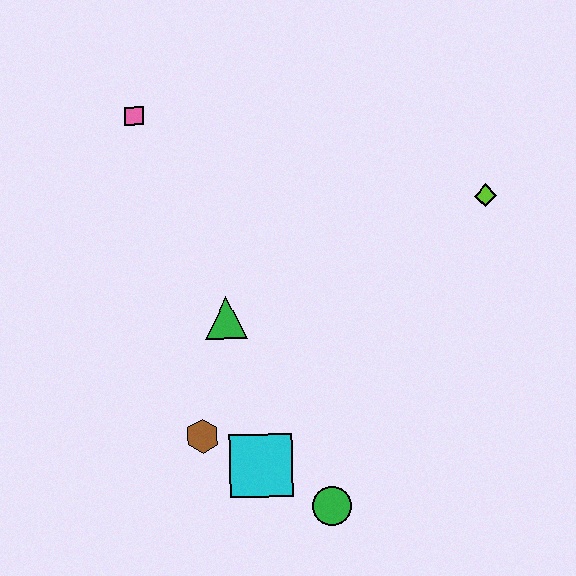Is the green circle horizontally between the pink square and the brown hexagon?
No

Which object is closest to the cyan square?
The brown hexagon is closest to the cyan square.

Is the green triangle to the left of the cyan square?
Yes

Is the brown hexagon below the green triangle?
Yes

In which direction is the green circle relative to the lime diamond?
The green circle is below the lime diamond.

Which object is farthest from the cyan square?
The pink square is farthest from the cyan square.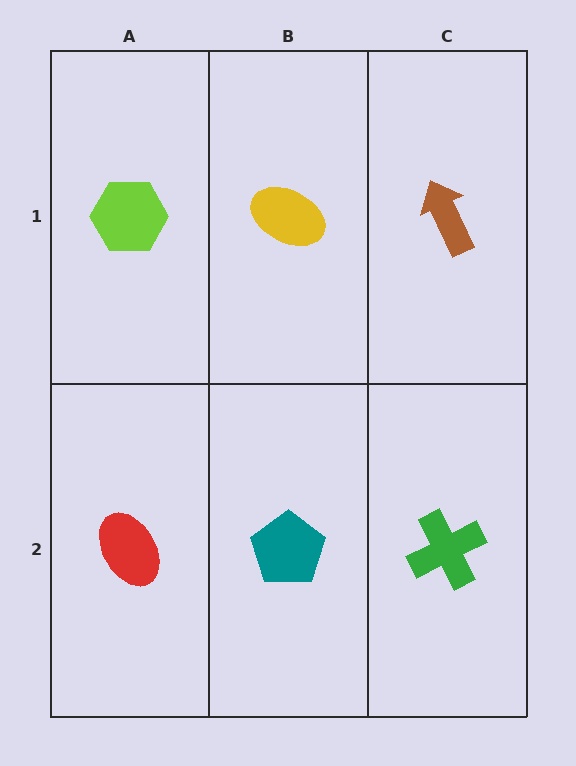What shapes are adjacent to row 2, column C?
A brown arrow (row 1, column C), a teal pentagon (row 2, column B).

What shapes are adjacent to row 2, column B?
A yellow ellipse (row 1, column B), a red ellipse (row 2, column A), a green cross (row 2, column C).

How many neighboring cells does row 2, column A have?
2.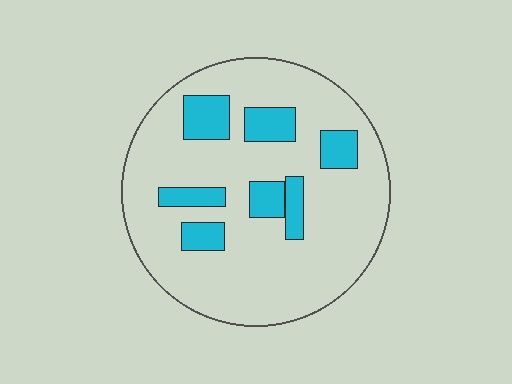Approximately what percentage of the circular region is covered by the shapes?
Approximately 20%.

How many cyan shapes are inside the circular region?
7.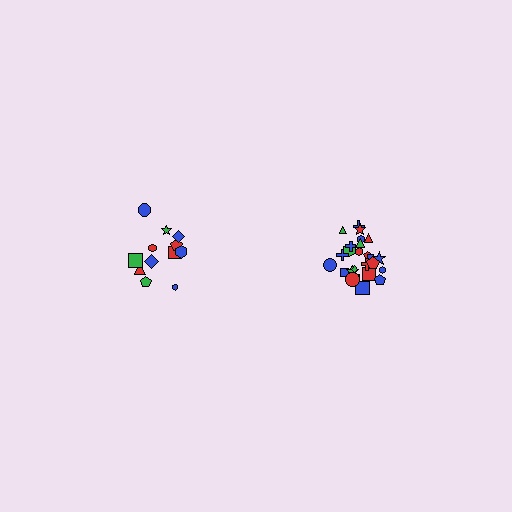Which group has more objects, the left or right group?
The right group.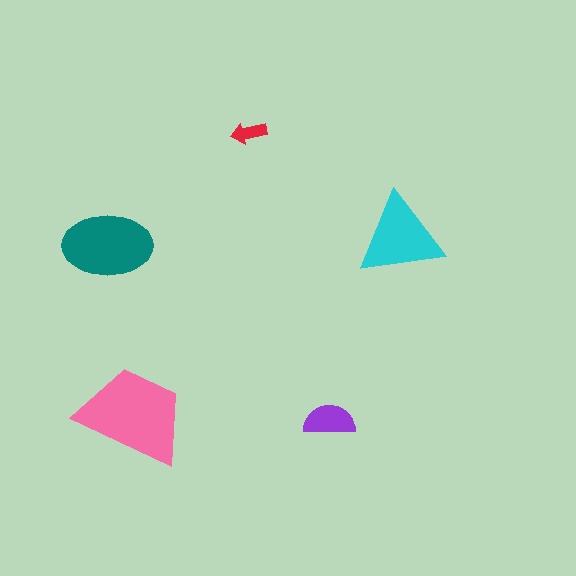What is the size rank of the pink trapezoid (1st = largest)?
1st.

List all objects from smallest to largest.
The red arrow, the purple semicircle, the cyan triangle, the teal ellipse, the pink trapezoid.